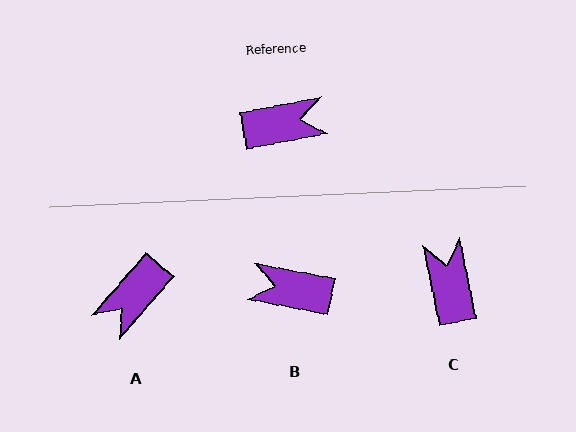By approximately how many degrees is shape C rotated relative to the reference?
Approximately 91 degrees counter-clockwise.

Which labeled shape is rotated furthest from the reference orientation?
B, about 159 degrees away.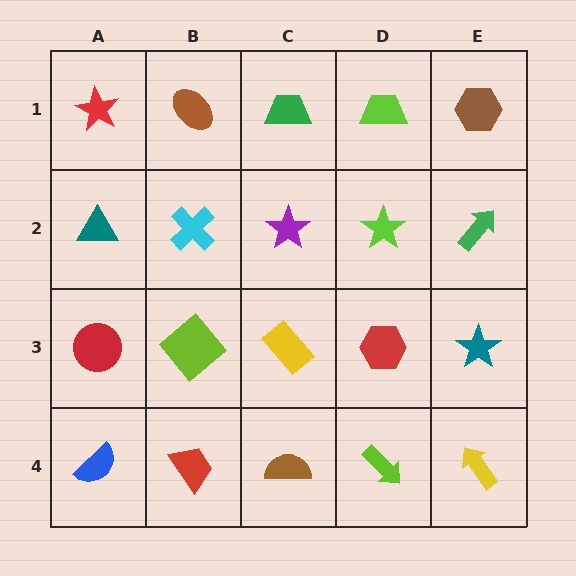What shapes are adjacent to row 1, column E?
A green arrow (row 2, column E), a lime trapezoid (row 1, column D).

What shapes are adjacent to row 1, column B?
A cyan cross (row 2, column B), a red star (row 1, column A), a green trapezoid (row 1, column C).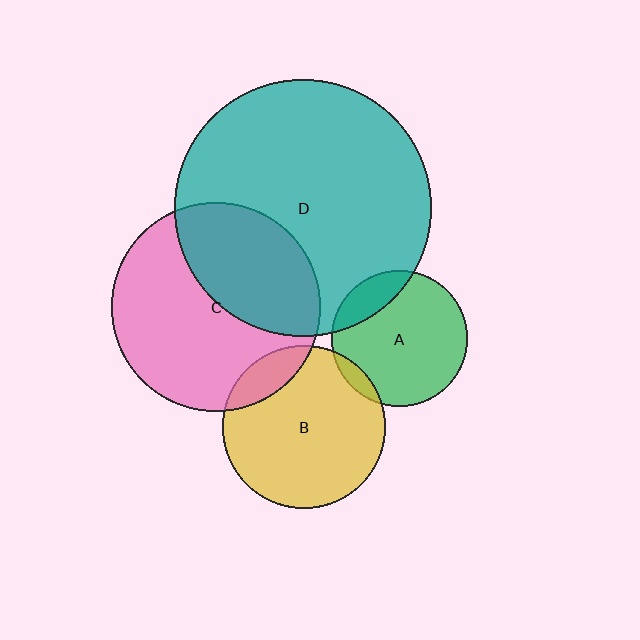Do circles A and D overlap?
Yes.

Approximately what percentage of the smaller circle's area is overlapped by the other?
Approximately 15%.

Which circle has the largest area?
Circle D (teal).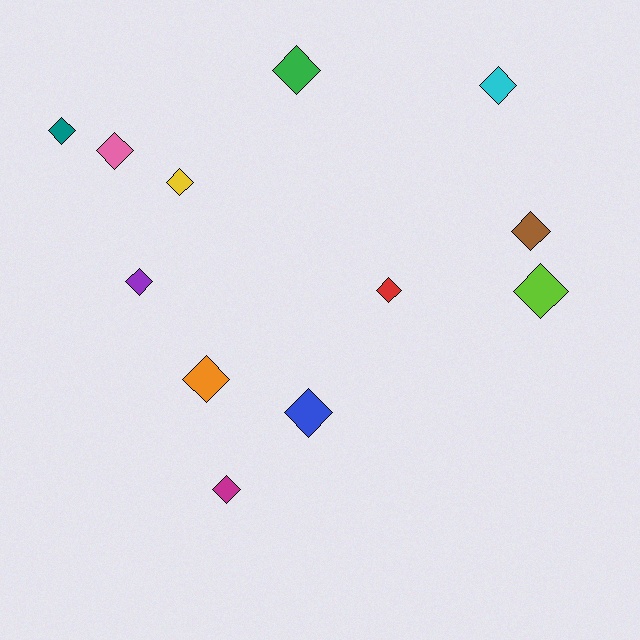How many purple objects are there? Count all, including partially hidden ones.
There is 1 purple object.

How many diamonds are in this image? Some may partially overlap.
There are 12 diamonds.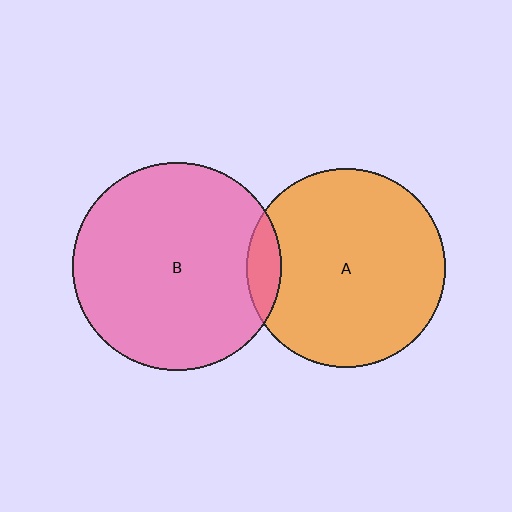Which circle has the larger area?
Circle B (pink).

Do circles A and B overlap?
Yes.